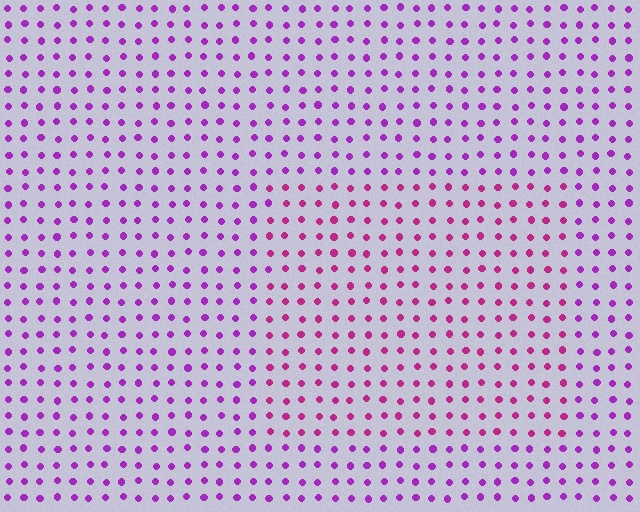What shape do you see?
I see a rectangle.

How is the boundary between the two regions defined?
The boundary is defined purely by a slight shift in hue (about 31 degrees). Spacing, size, and orientation are identical on both sides.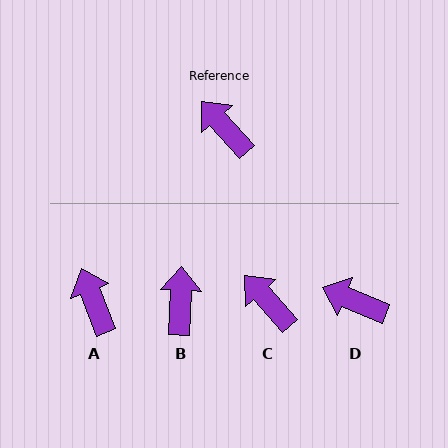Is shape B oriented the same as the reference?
No, it is off by about 44 degrees.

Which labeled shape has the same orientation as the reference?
C.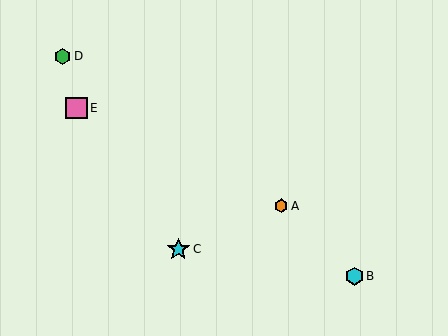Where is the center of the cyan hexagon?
The center of the cyan hexagon is at (354, 276).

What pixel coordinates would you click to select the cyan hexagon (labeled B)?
Click at (354, 276) to select the cyan hexagon B.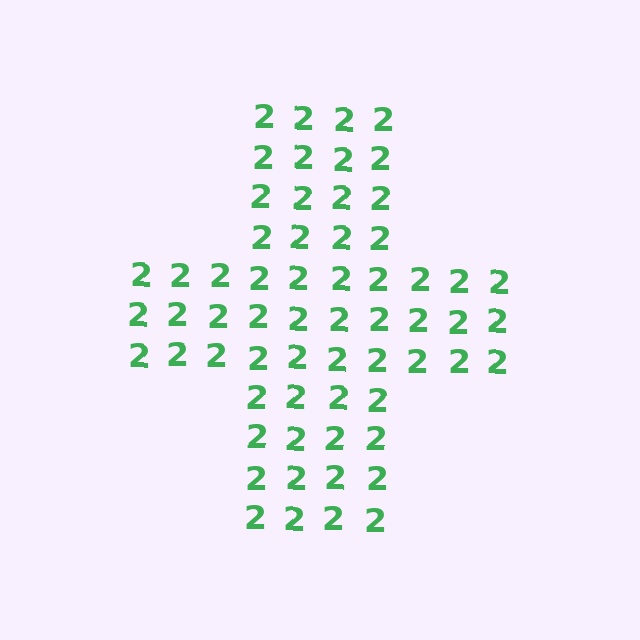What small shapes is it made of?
It is made of small digit 2's.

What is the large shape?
The large shape is a cross.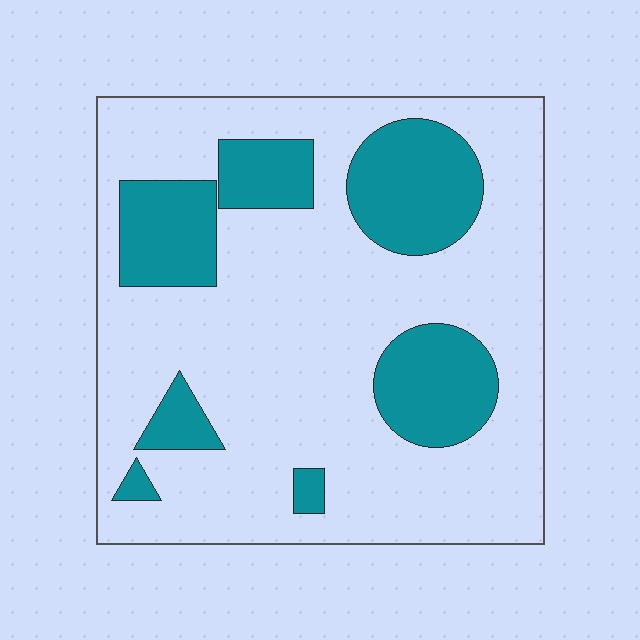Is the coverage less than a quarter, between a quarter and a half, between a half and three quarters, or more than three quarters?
Between a quarter and a half.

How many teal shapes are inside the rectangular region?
7.